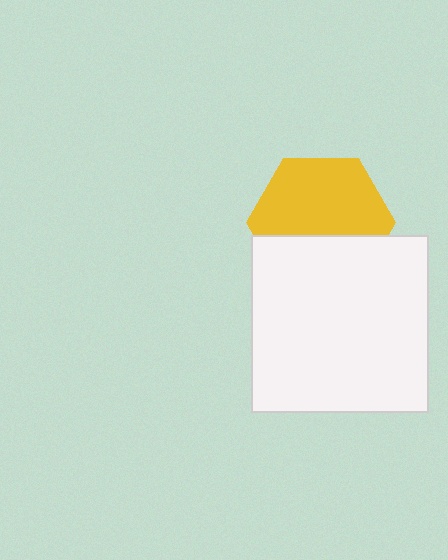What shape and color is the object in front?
The object in front is a white square.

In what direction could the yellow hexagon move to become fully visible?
The yellow hexagon could move up. That would shift it out from behind the white square entirely.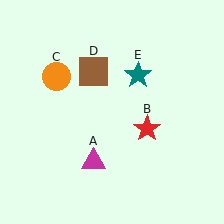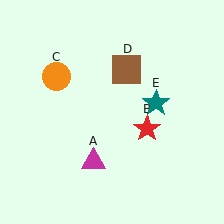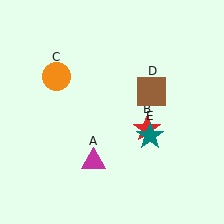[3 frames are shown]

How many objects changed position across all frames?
2 objects changed position: brown square (object D), teal star (object E).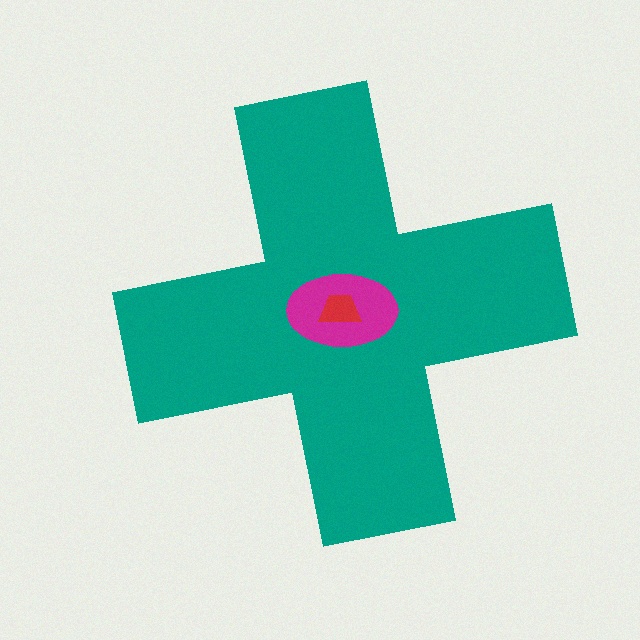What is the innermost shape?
The red trapezoid.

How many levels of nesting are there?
3.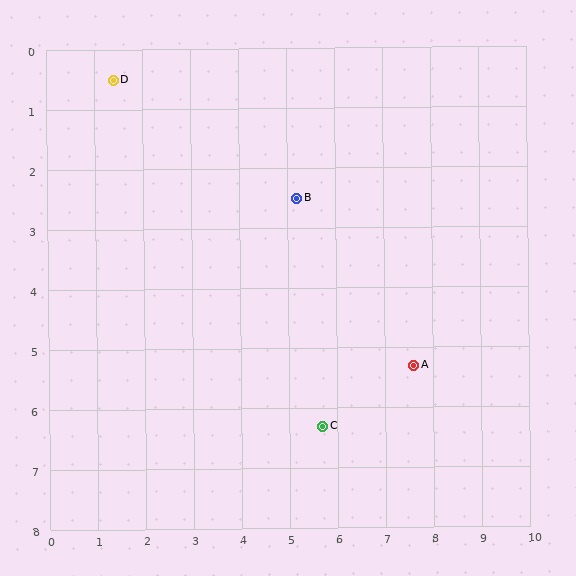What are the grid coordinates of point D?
Point D is at approximately (1.4, 0.5).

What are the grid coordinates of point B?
Point B is at approximately (5.2, 2.5).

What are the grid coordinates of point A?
Point A is at approximately (7.6, 5.3).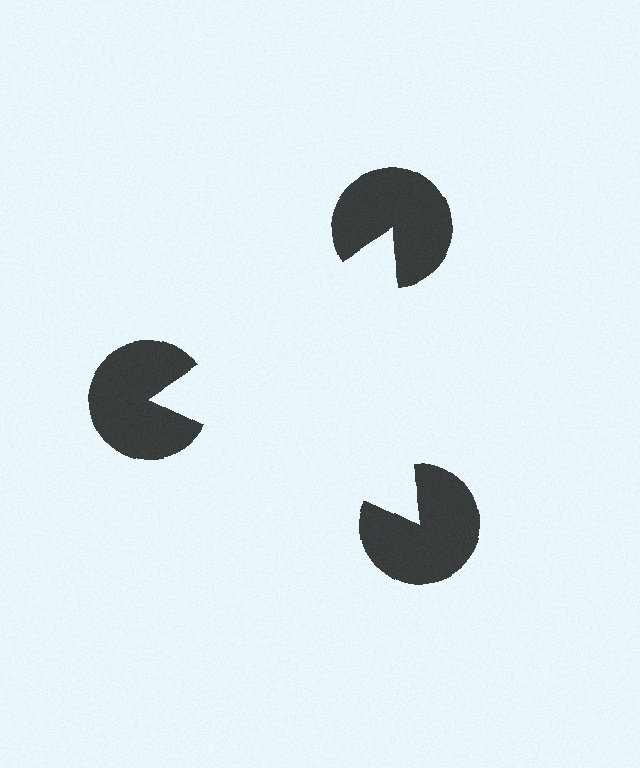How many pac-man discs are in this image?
There are 3 — one at each vertex of the illusory triangle.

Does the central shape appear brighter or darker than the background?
It typically appears slightly brighter than the background, even though no actual brightness change is drawn.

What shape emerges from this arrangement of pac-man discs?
An illusory triangle — its edges are inferred from the aligned wedge cuts in the pac-man discs, not physically drawn.